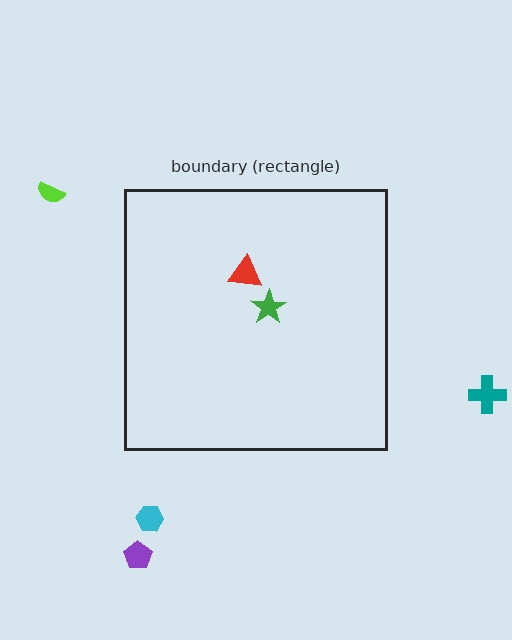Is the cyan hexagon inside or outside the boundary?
Outside.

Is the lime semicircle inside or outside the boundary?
Outside.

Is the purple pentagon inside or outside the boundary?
Outside.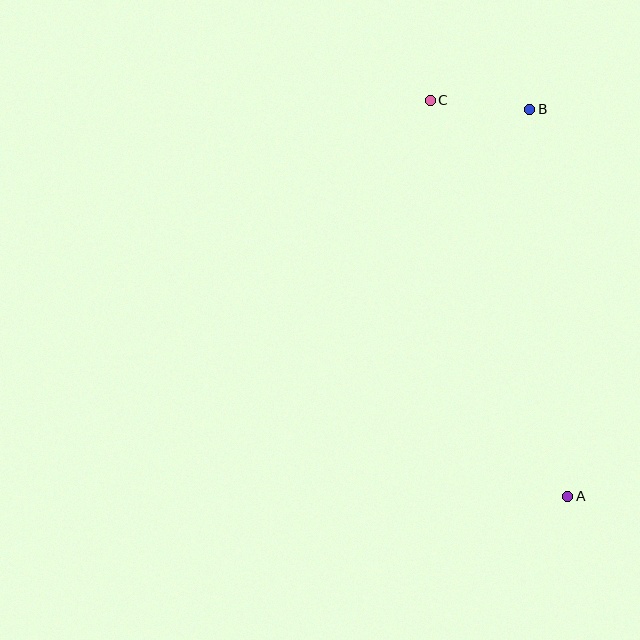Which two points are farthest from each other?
Points A and C are farthest from each other.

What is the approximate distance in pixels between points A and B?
The distance between A and B is approximately 389 pixels.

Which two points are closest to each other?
Points B and C are closest to each other.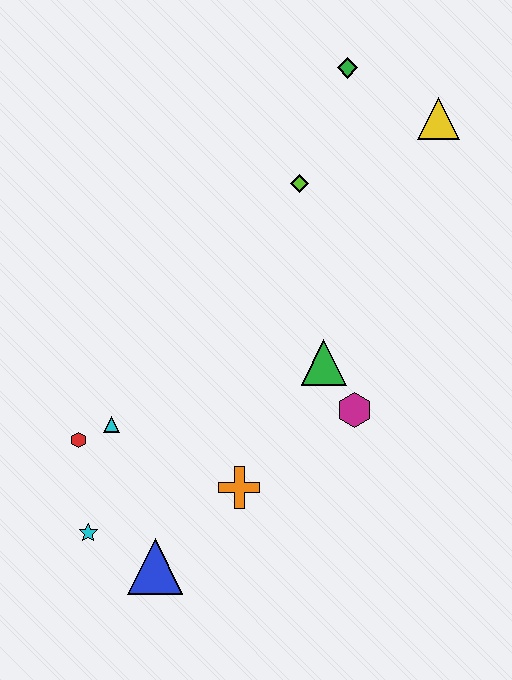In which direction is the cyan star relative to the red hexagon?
The cyan star is below the red hexagon.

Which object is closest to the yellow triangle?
The green diamond is closest to the yellow triangle.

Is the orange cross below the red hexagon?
Yes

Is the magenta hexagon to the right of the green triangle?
Yes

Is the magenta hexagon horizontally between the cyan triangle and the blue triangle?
No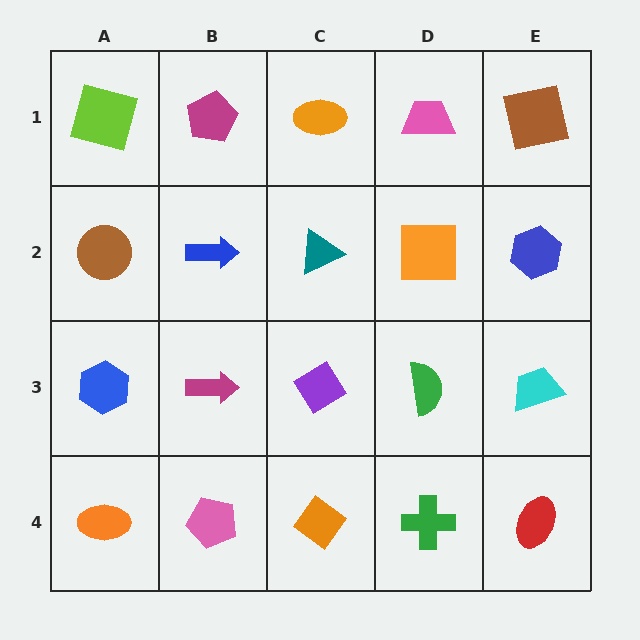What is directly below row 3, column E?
A red ellipse.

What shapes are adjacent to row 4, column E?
A cyan trapezoid (row 3, column E), a green cross (row 4, column D).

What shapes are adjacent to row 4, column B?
A magenta arrow (row 3, column B), an orange ellipse (row 4, column A), an orange diamond (row 4, column C).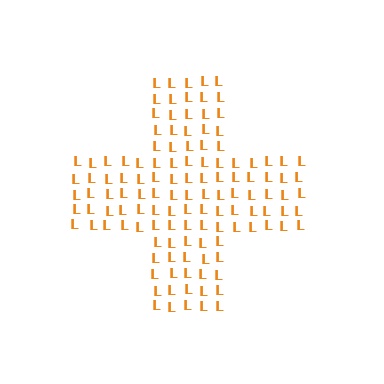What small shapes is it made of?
It is made of small letter L's.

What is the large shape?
The large shape is a cross.